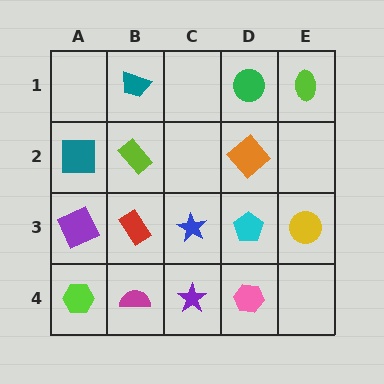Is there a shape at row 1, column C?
No, that cell is empty.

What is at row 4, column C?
A purple star.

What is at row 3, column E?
A yellow circle.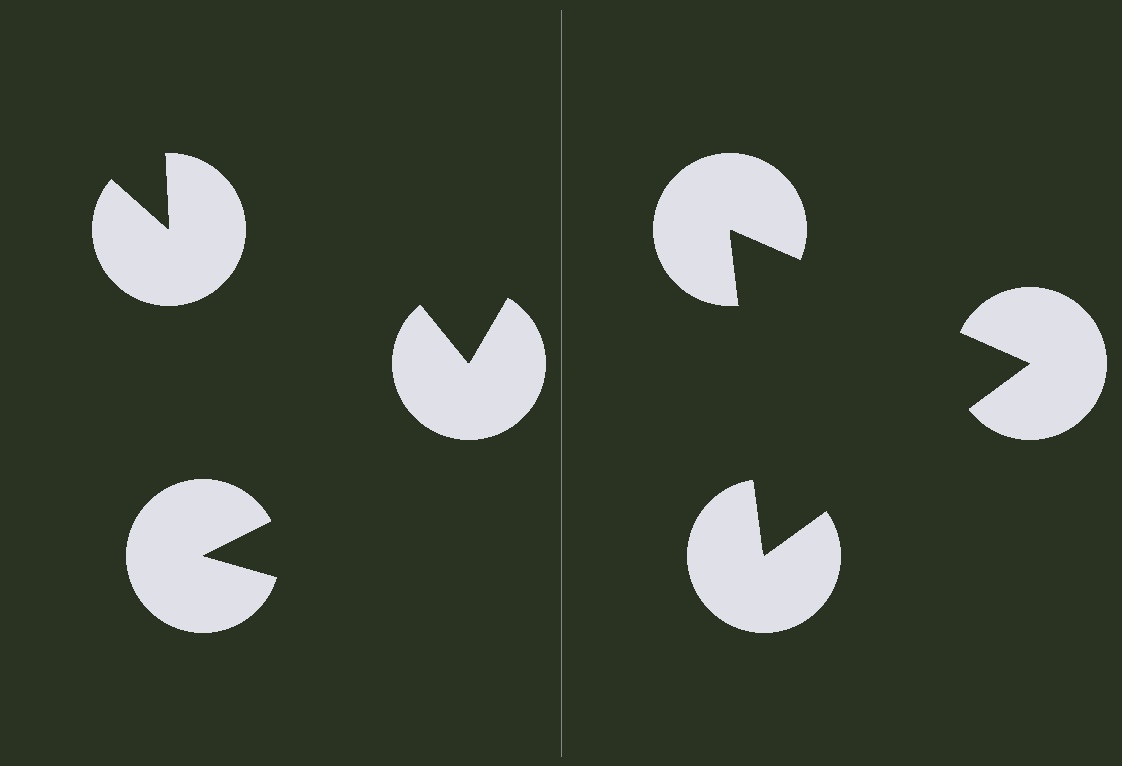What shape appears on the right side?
An illusory triangle.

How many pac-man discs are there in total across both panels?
6 — 3 on each side.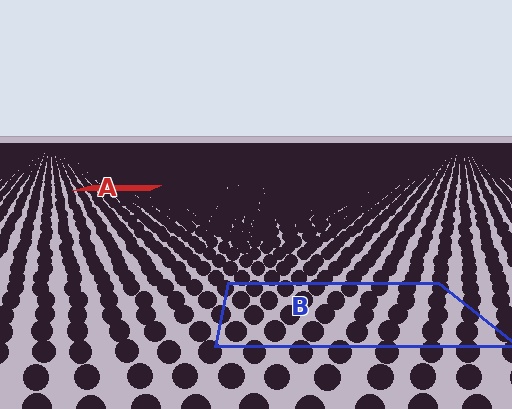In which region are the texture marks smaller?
The texture marks are smaller in region A, because it is farther away.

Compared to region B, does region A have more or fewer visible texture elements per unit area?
Region A has more texture elements per unit area — they are packed more densely because it is farther away.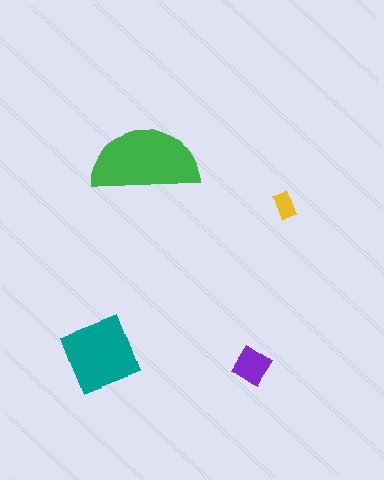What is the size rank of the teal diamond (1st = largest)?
2nd.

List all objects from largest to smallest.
The green semicircle, the teal diamond, the purple diamond, the yellow rectangle.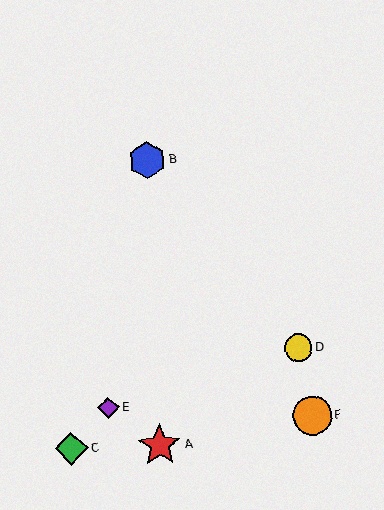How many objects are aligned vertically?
2 objects (A, B) are aligned vertically.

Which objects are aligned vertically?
Objects A, B are aligned vertically.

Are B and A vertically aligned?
Yes, both are at x≈147.